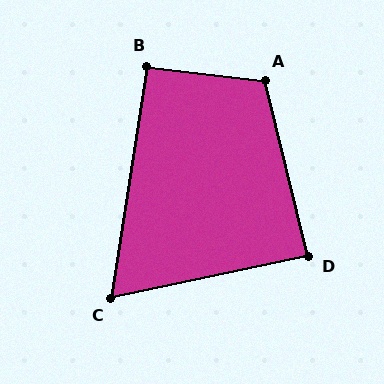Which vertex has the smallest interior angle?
C, at approximately 69 degrees.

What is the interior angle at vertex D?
Approximately 88 degrees (approximately right).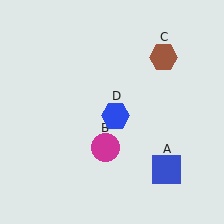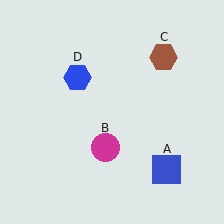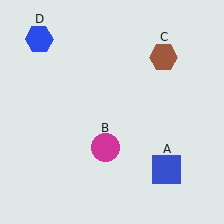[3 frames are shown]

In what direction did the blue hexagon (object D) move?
The blue hexagon (object D) moved up and to the left.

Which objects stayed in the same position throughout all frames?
Blue square (object A) and magenta circle (object B) and brown hexagon (object C) remained stationary.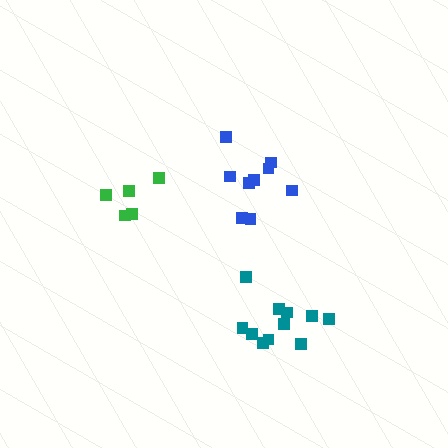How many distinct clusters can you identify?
There are 3 distinct clusters.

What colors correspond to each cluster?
The clusters are colored: blue, teal, green.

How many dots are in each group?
Group 1: 9 dots, Group 2: 11 dots, Group 3: 5 dots (25 total).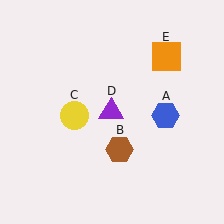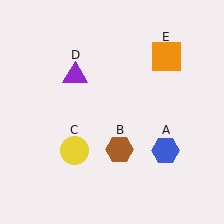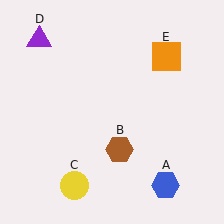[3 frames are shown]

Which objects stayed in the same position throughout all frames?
Brown hexagon (object B) and orange square (object E) remained stationary.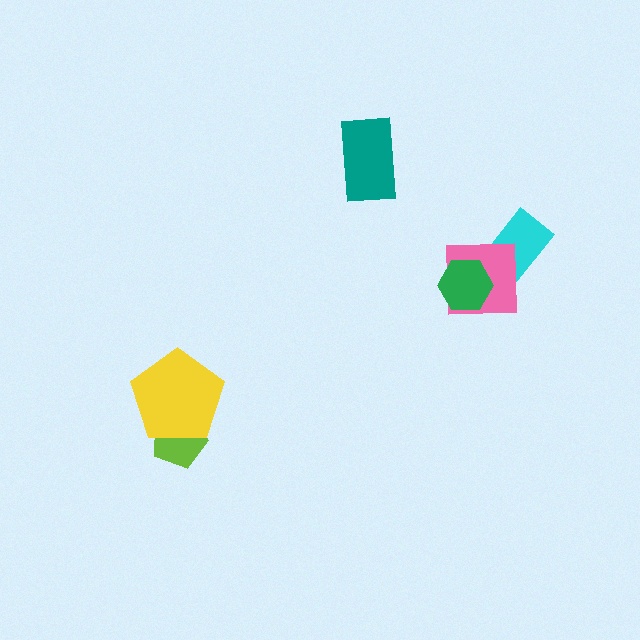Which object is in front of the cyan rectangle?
The pink square is in front of the cyan rectangle.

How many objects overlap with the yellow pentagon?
1 object overlaps with the yellow pentagon.